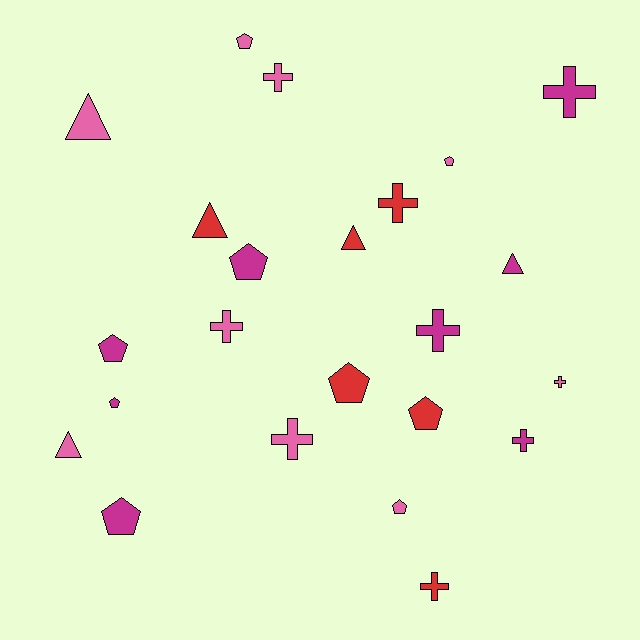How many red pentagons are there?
There are 2 red pentagons.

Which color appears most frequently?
Pink, with 9 objects.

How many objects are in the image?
There are 23 objects.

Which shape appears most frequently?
Pentagon, with 9 objects.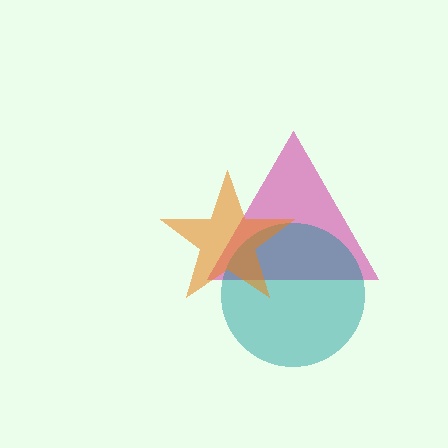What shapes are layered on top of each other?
The layered shapes are: a magenta triangle, a teal circle, an orange star.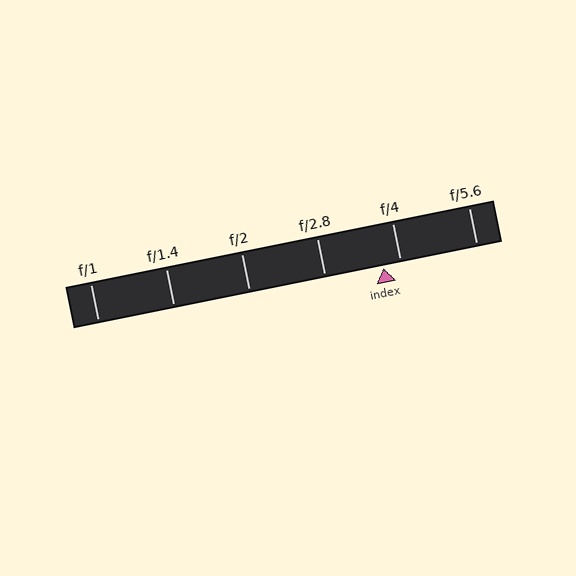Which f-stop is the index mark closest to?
The index mark is closest to f/4.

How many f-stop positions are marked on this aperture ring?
There are 6 f-stop positions marked.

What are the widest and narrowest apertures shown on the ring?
The widest aperture shown is f/1 and the narrowest is f/5.6.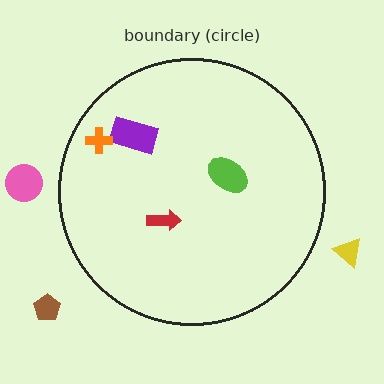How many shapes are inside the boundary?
4 inside, 3 outside.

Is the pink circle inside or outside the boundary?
Outside.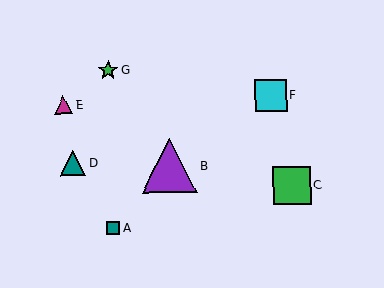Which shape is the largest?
The purple triangle (labeled B) is the largest.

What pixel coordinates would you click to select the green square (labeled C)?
Click at (292, 185) to select the green square C.